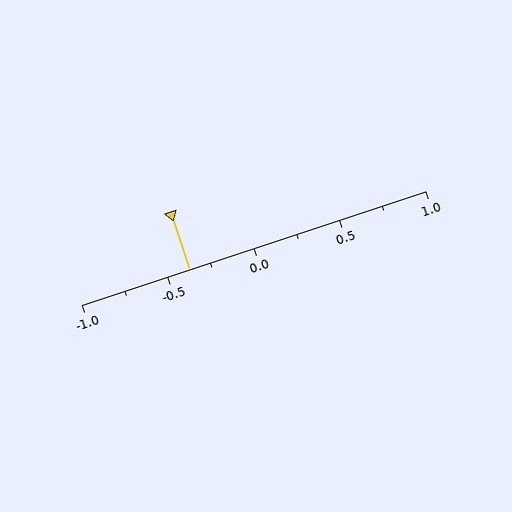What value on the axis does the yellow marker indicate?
The marker indicates approximately -0.38.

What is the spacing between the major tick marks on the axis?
The major ticks are spaced 0.5 apart.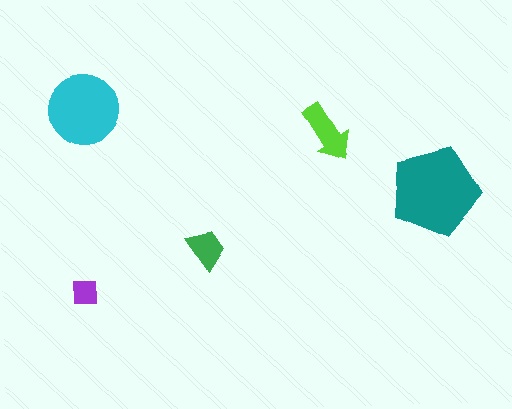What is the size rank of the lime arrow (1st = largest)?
3rd.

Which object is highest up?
The cyan circle is topmost.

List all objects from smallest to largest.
The purple square, the green trapezoid, the lime arrow, the cyan circle, the teal pentagon.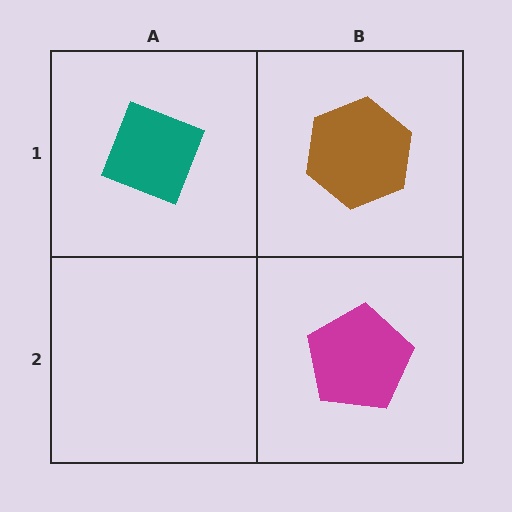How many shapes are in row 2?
1 shape.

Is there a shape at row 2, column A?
No, that cell is empty.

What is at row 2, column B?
A magenta pentagon.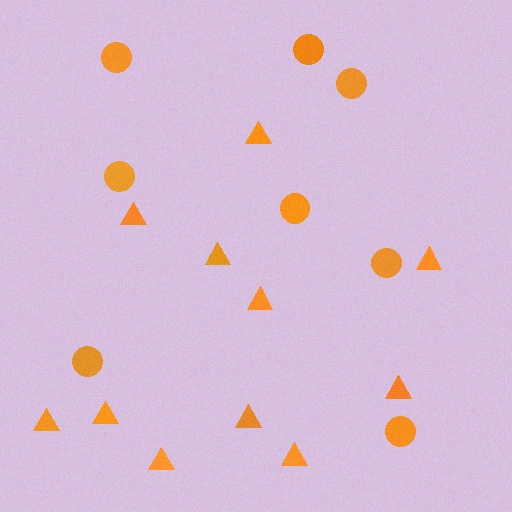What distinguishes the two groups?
There are 2 groups: one group of circles (8) and one group of triangles (11).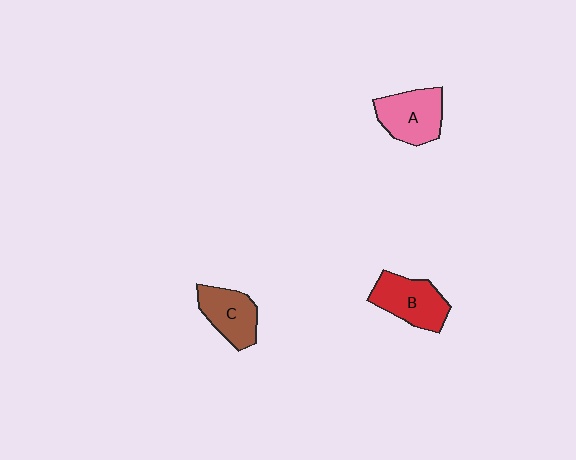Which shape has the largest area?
Shape A (pink).